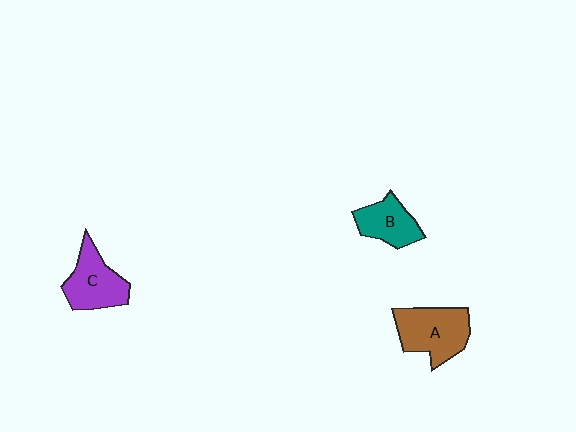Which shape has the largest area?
Shape A (brown).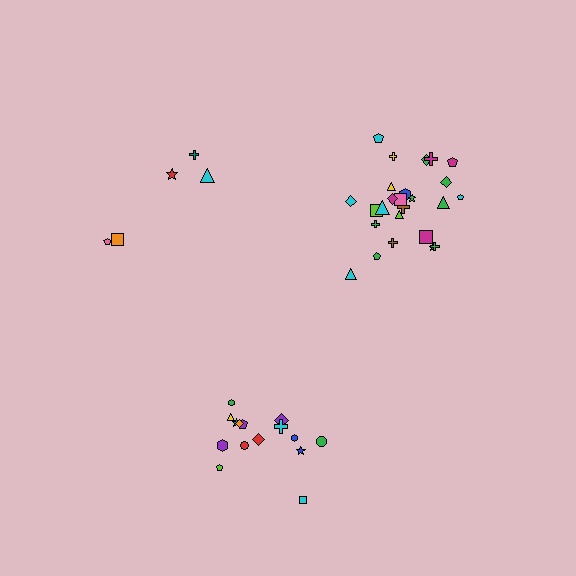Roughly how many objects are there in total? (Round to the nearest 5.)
Roughly 45 objects in total.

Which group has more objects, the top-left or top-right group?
The top-right group.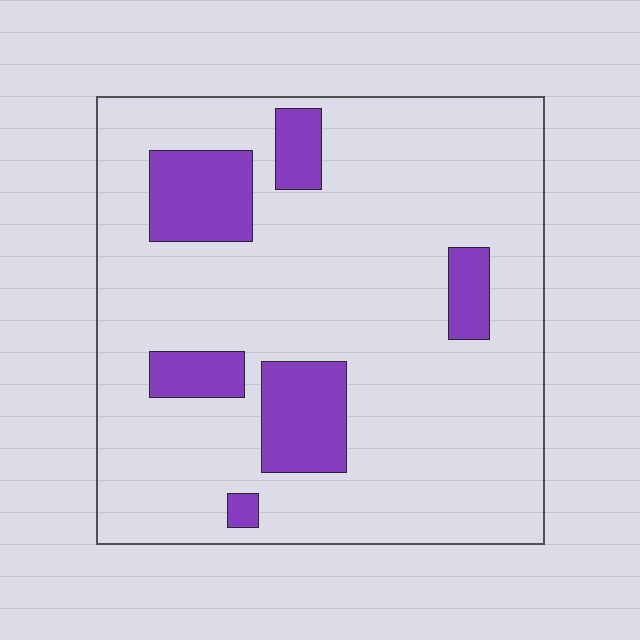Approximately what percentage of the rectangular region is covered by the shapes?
Approximately 15%.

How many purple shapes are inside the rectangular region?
6.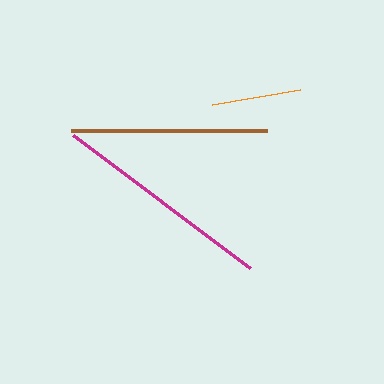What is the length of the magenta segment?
The magenta segment is approximately 221 pixels long.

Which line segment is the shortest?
The orange line is the shortest at approximately 89 pixels.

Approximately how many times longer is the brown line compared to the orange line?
The brown line is approximately 2.2 times the length of the orange line.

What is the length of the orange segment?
The orange segment is approximately 89 pixels long.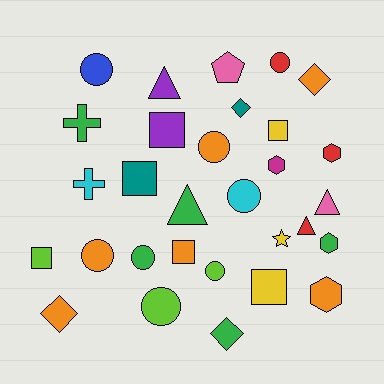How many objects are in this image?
There are 30 objects.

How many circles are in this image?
There are 8 circles.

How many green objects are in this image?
There are 5 green objects.